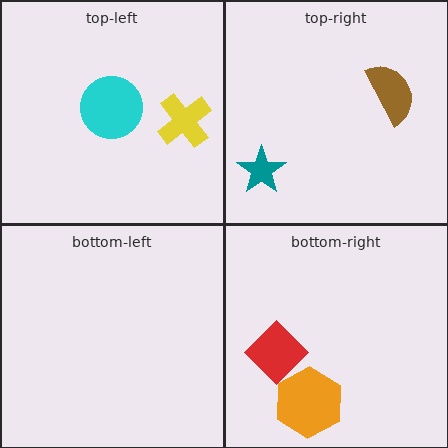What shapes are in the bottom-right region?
The orange hexagon, the red diamond.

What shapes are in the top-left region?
The yellow cross, the cyan circle.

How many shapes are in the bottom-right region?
2.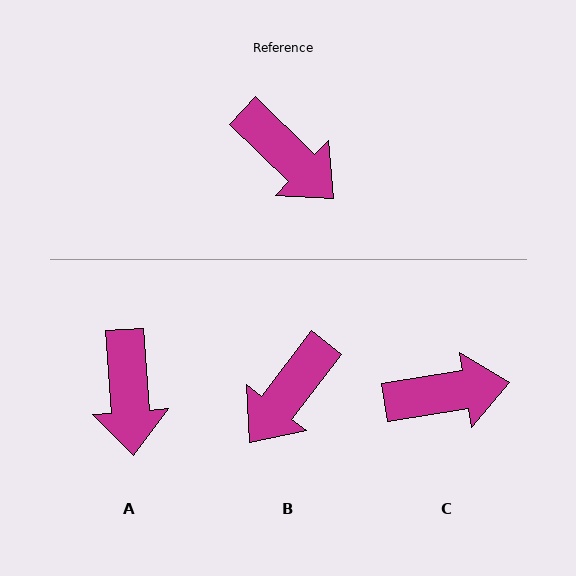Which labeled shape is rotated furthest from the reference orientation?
B, about 83 degrees away.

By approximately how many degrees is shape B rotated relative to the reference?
Approximately 83 degrees clockwise.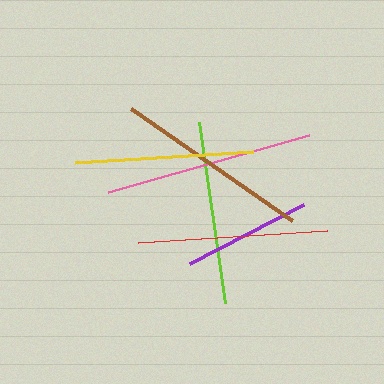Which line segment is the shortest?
The purple line is the shortest at approximately 128 pixels.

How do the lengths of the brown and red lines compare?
The brown and red lines are approximately the same length.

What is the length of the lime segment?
The lime segment is approximately 183 pixels long.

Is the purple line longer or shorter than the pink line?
The pink line is longer than the purple line.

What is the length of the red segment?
The red segment is approximately 189 pixels long.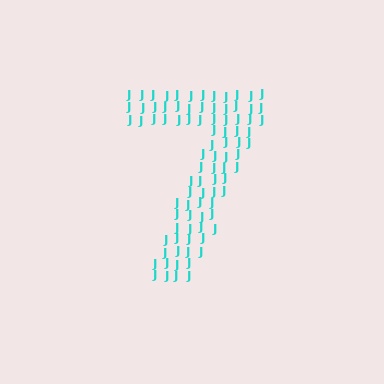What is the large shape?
The large shape is the digit 7.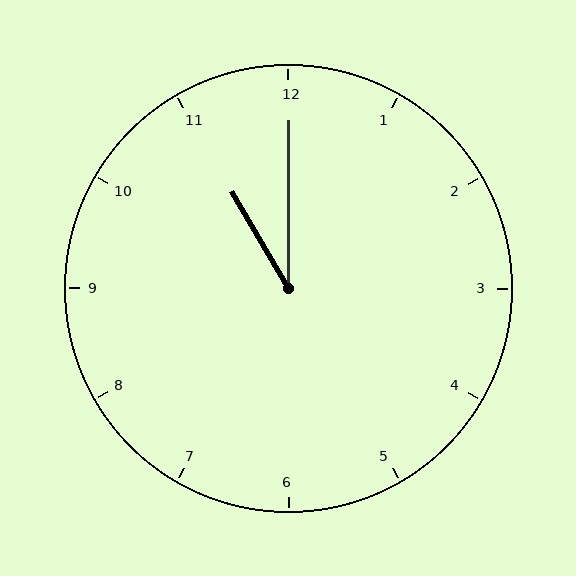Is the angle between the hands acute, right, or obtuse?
It is acute.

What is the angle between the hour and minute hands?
Approximately 30 degrees.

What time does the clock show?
11:00.